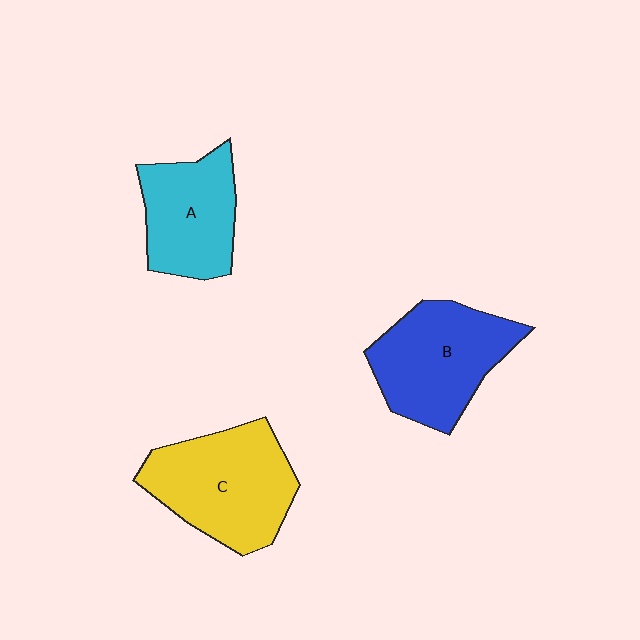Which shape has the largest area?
Shape C (yellow).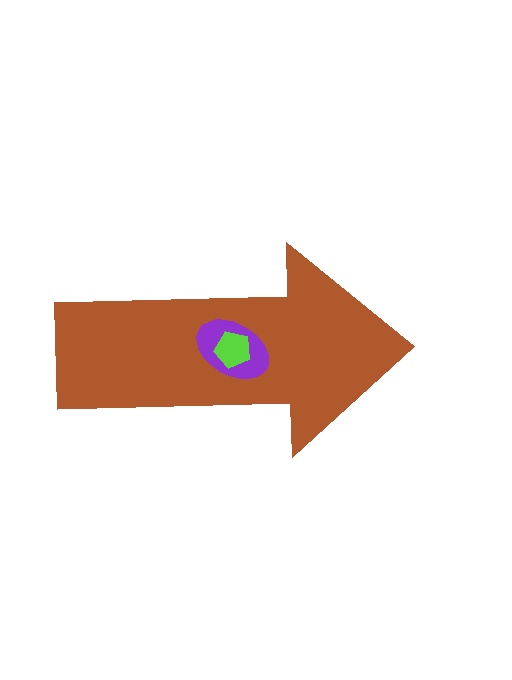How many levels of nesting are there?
3.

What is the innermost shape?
The lime pentagon.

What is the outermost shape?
The brown arrow.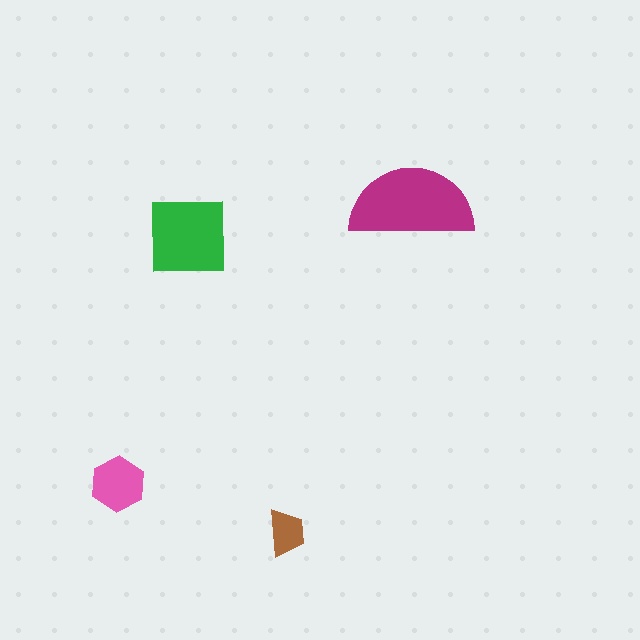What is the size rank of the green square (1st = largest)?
2nd.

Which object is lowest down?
The brown trapezoid is bottommost.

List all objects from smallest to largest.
The brown trapezoid, the pink hexagon, the green square, the magenta semicircle.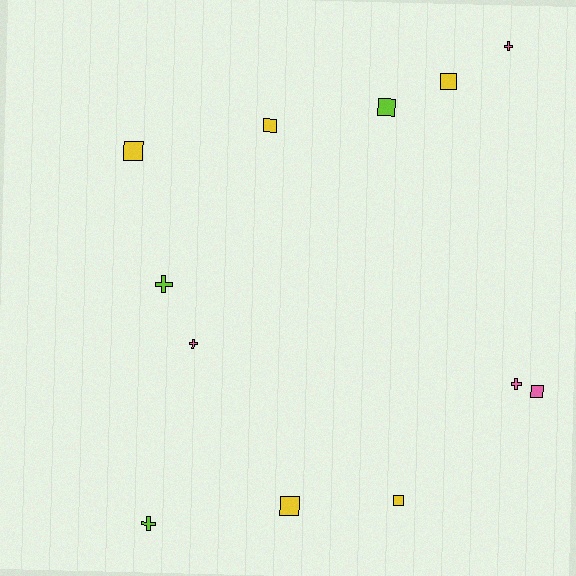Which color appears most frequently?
Yellow, with 5 objects.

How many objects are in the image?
There are 12 objects.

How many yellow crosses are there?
There are no yellow crosses.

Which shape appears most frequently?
Square, with 7 objects.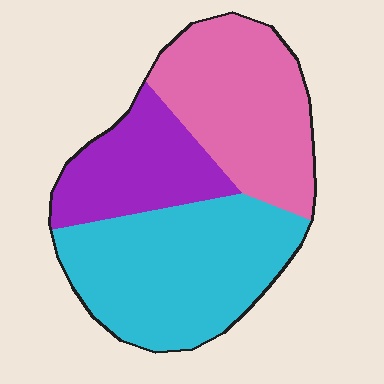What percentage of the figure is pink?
Pink takes up between a third and a half of the figure.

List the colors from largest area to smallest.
From largest to smallest: cyan, pink, purple.